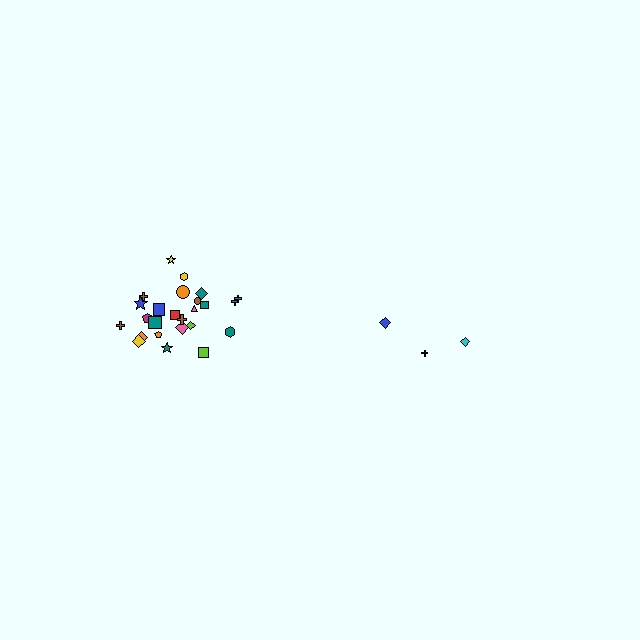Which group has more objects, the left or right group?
The left group.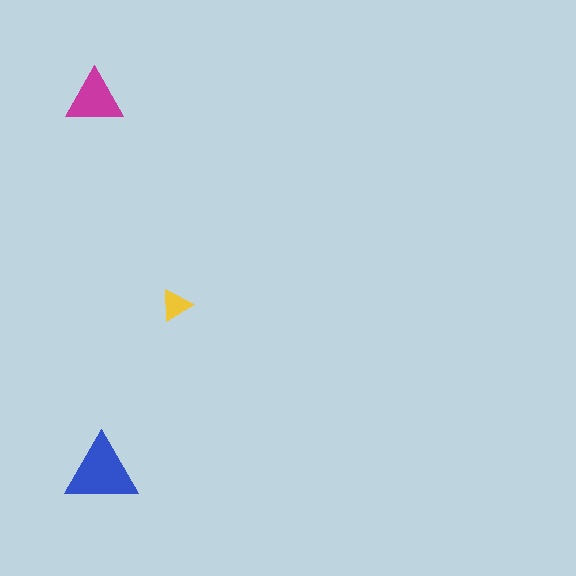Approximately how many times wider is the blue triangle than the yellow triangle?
About 2.5 times wider.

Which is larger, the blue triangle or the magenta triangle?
The blue one.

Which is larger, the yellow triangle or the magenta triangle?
The magenta one.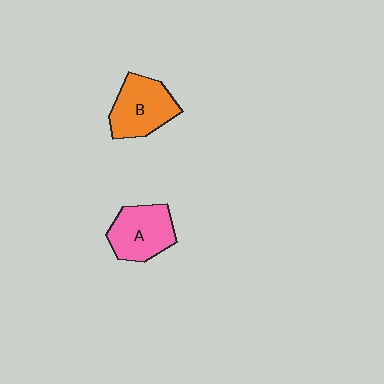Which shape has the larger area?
Shape B (orange).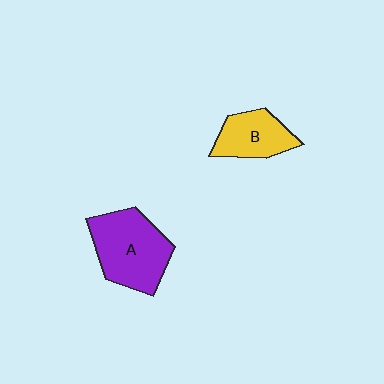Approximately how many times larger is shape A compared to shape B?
Approximately 1.6 times.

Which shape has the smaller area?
Shape B (yellow).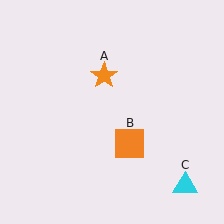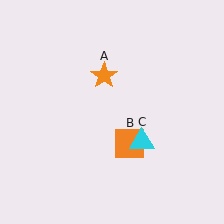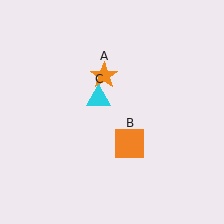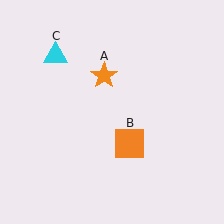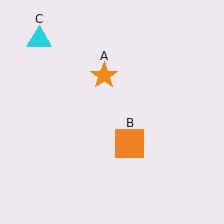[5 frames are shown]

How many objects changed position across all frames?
1 object changed position: cyan triangle (object C).